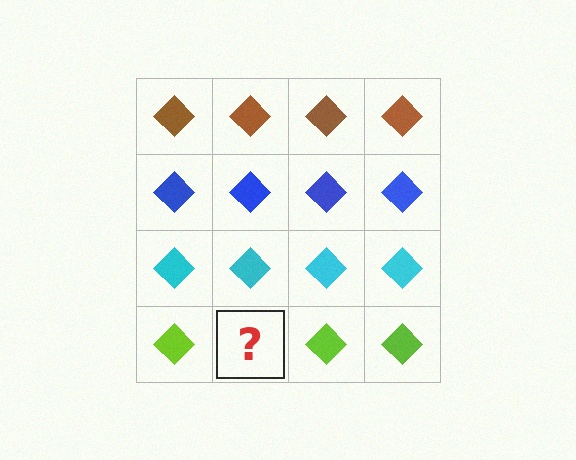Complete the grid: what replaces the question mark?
The question mark should be replaced with a lime diamond.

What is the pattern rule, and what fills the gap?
The rule is that each row has a consistent color. The gap should be filled with a lime diamond.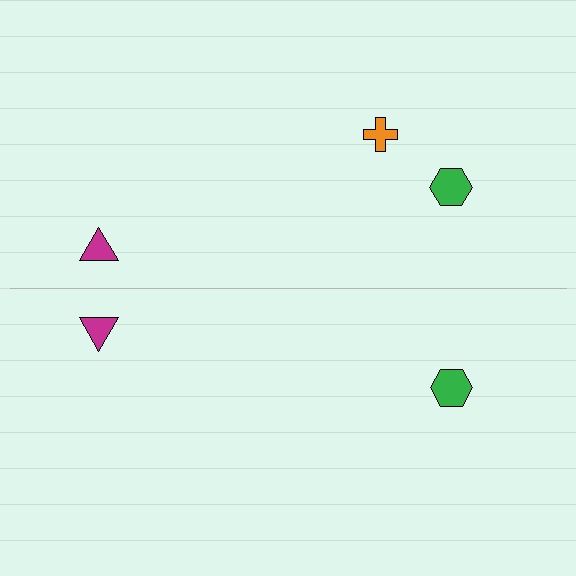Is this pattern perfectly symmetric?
No, the pattern is not perfectly symmetric. A orange cross is missing from the bottom side.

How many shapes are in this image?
There are 5 shapes in this image.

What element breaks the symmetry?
A orange cross is missing from the bottom side.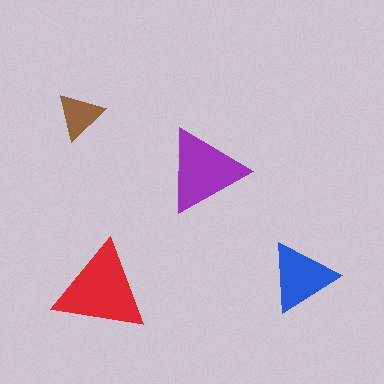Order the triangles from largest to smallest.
the red one, the purple one, the blue one, the brown one.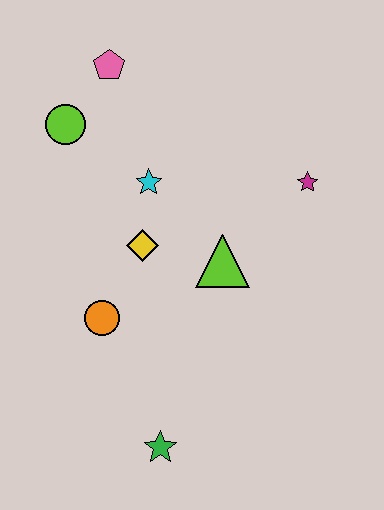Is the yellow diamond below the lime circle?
Yes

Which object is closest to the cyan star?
The yellow diamond is closest to the cyan star.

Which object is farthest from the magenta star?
The green star is farthest from the magenta star.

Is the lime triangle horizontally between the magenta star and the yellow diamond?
Yes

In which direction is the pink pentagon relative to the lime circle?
The pink pentagon is above the lime circle.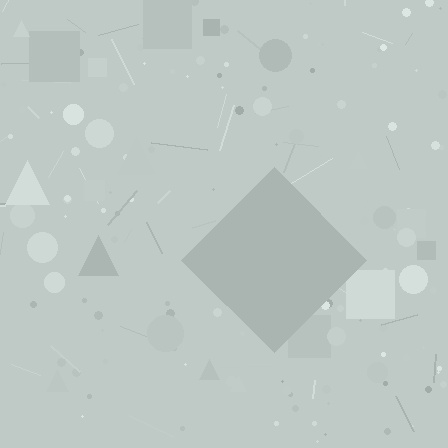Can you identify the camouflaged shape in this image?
The camouflaged shape is a diamond.